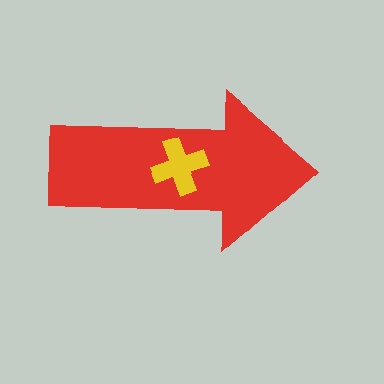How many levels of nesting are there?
2.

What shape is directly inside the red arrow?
The yellow cross.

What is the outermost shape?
The red arrow.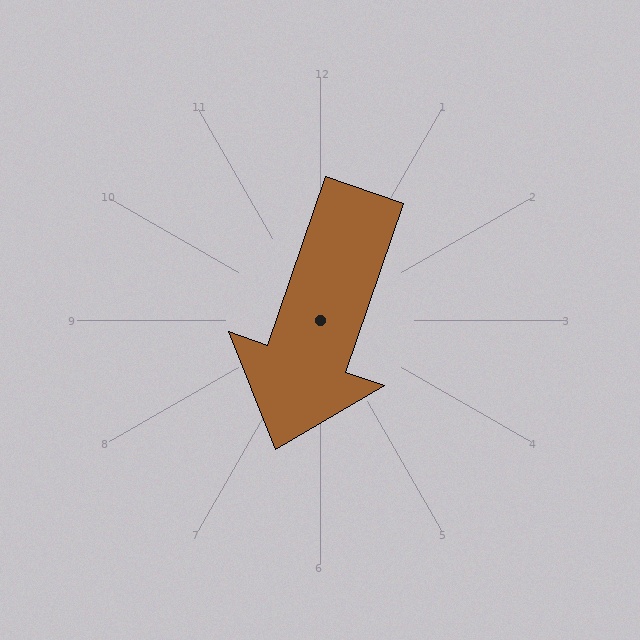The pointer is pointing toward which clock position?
Roughly 7 o'clock.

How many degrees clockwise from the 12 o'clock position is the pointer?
Approximately 199 degrees.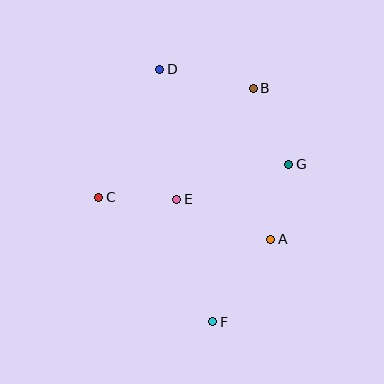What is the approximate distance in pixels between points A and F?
The distance between A and F is approximately 101 pixels.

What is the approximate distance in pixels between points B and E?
The distance between B and E is approximately 135 pixels.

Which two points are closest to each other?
Points A and G are closest to each other.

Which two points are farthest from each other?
Points D and F are farthest from each other.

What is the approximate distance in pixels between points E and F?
The distance between E and F is approximately 128 pixels.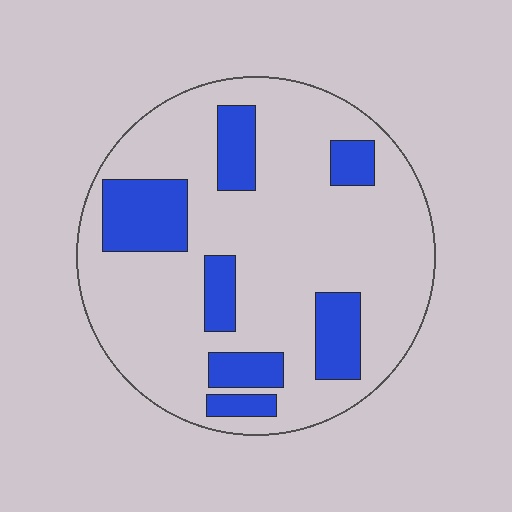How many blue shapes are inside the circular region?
7.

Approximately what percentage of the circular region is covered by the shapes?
Approximately 20%.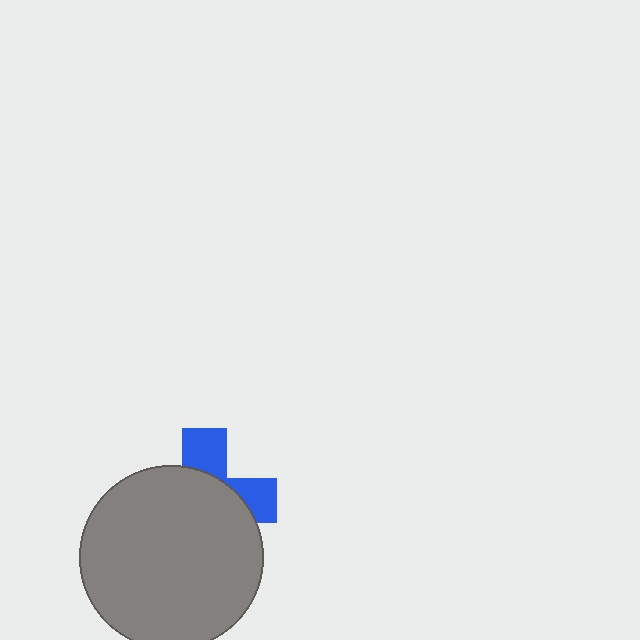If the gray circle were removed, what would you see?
You would see the complete blue cross.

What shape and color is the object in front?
The object in front is a gray circle.